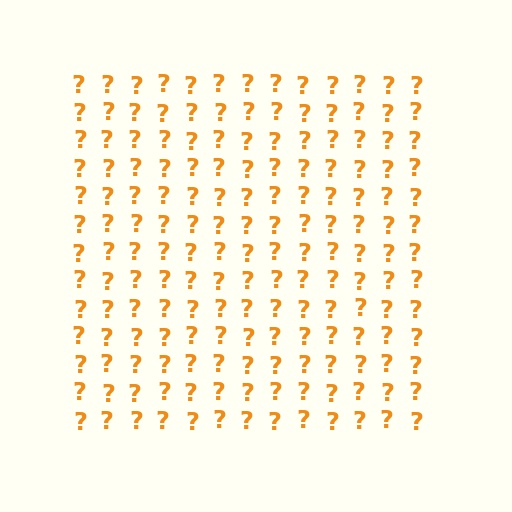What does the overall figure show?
The overall figure shows a square.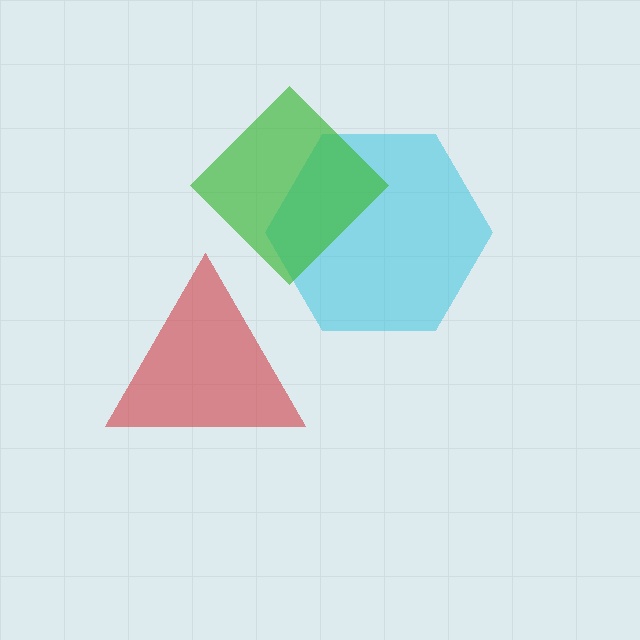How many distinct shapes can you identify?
There are 3 distinct shapes: a cyan hexagon, a green diamond, a red triangle.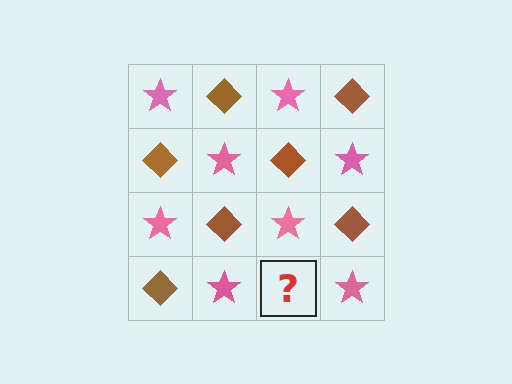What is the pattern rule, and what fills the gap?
The rule is that it alternates pink star and brown diamond in a checkerboard pattern. The gap should be filled with a brown diamond.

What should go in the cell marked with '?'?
The missing cell should contain a brown diamond.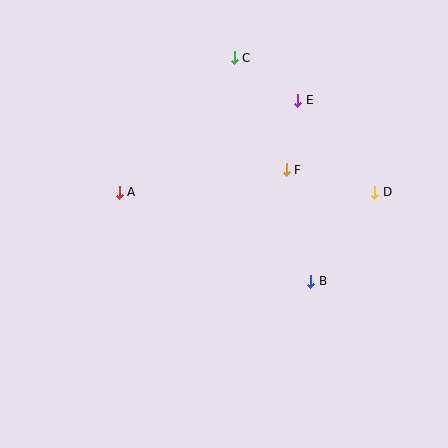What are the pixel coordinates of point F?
Point F is at (286, 170).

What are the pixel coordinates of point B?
Point B is at (311, 281).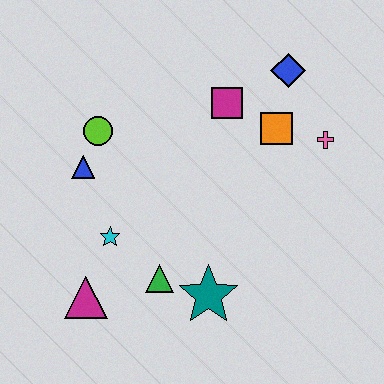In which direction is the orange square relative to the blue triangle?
The orange square is to the right of the blue triangle.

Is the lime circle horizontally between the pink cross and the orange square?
No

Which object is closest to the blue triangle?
The lime circle is closest to the blue triangle.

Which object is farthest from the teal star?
The blue diamond is farthest from the teal star.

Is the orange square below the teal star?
No